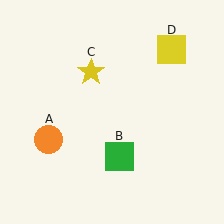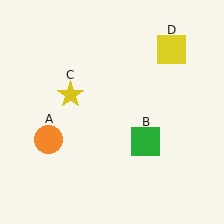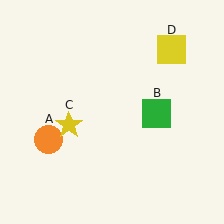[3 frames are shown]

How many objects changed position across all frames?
2 objects changed position: green square (object B), yellow star (object C).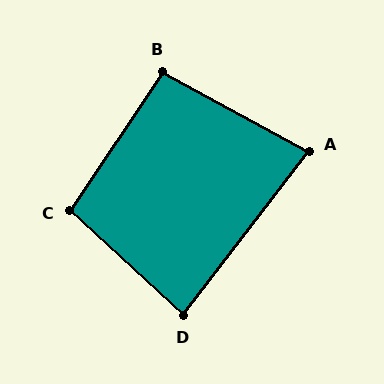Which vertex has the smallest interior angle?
A, at approximately 81 degrees.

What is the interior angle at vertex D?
Approximately 85 degrees (acute).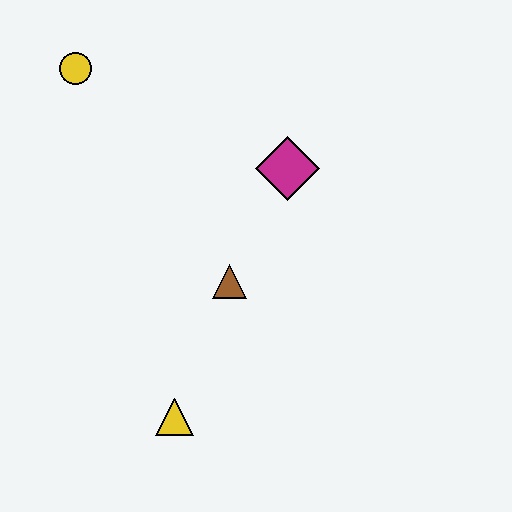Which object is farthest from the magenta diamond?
The yellow triangle is farthest from the magenta diamond.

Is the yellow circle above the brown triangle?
Yes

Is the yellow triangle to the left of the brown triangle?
Yes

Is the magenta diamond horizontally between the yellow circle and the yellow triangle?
No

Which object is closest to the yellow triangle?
The brown triangle is closest to the yellow triangle.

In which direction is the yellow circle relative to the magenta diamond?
The yellow circle is to the left of the magenta diamond.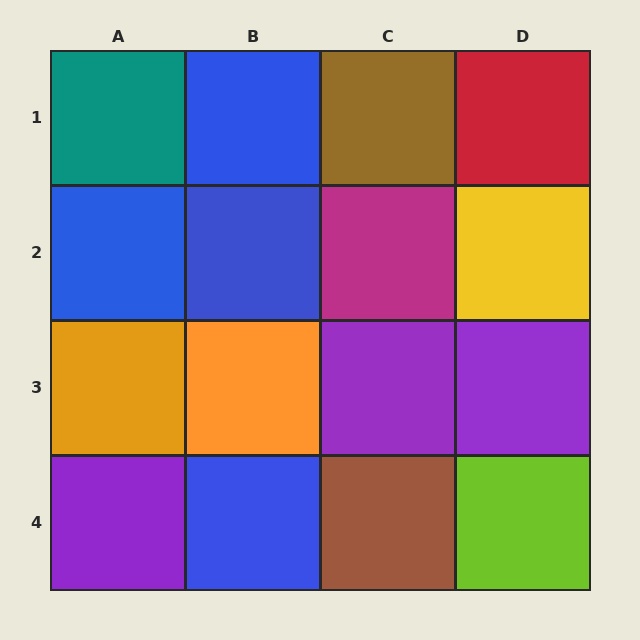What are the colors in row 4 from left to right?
Purple, blue, brown, lime.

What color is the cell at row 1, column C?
Brown.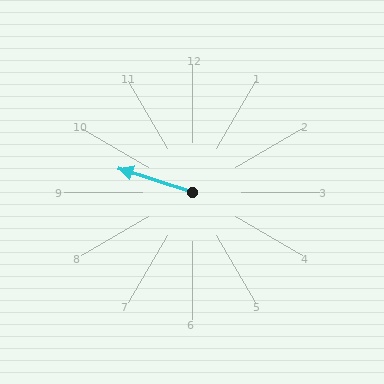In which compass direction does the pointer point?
West.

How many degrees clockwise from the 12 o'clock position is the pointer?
Approximately 288 degrees.